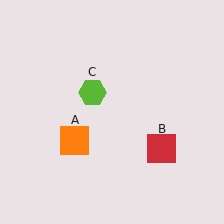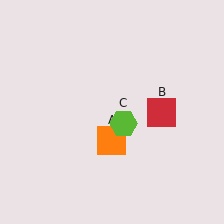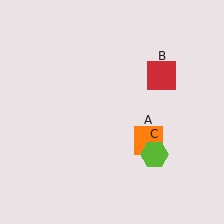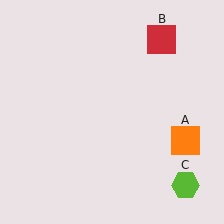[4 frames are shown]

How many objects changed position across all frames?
3 objects changed position: orange square (object A), red square (object B), lime hexagon (object C).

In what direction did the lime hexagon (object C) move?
The lime hexagon (object C) moved down and to the right.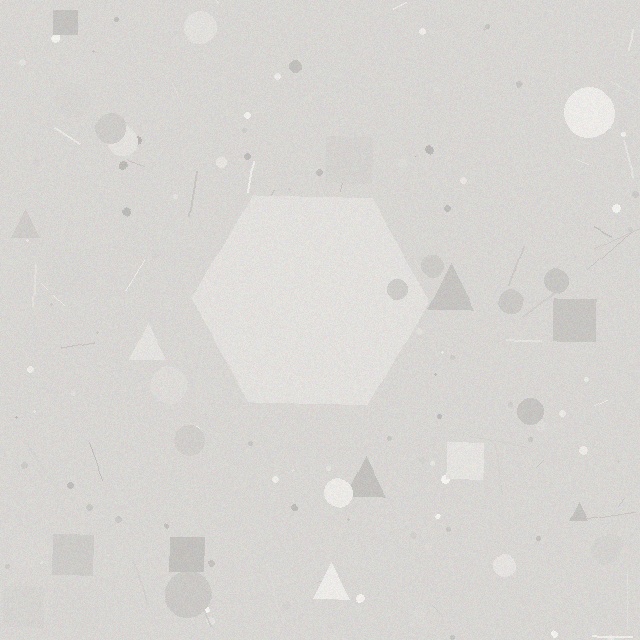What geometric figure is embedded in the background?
A hexagon is embedded in the background.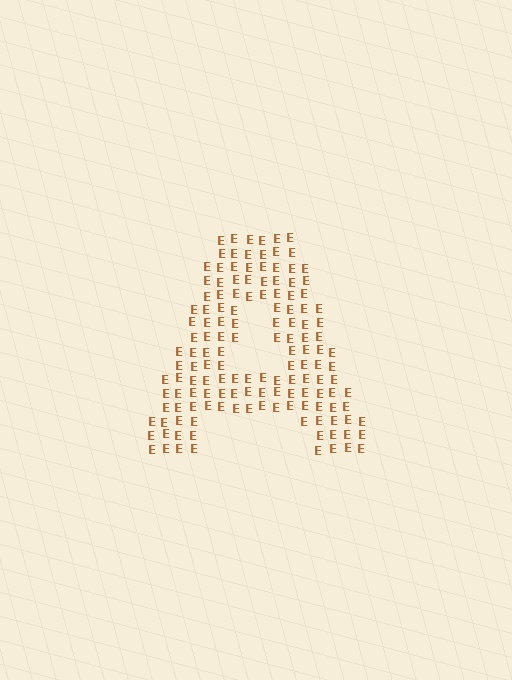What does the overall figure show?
The overall figure shows the letter A.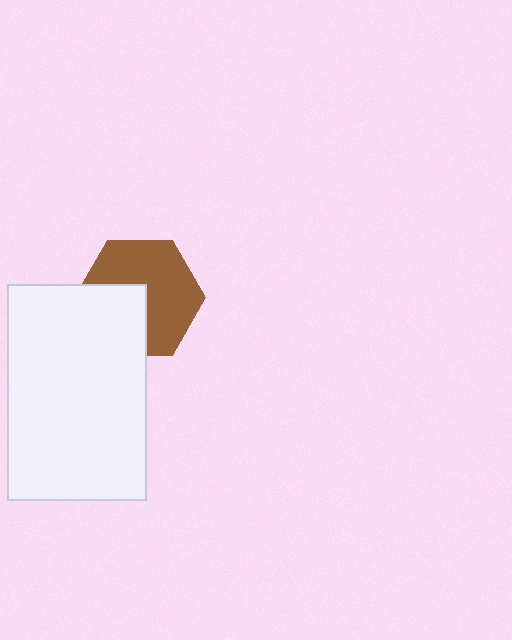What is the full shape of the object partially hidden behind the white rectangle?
The partially hidden object is a brown hexagon.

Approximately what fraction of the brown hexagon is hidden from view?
Roughly 37% of the brown hexagon is hidden behind the white rectangle.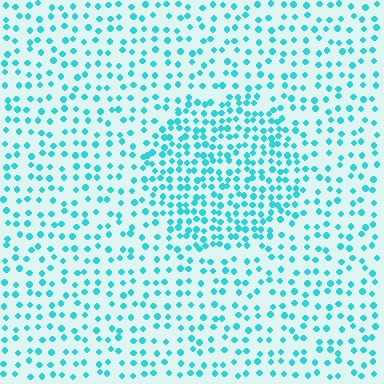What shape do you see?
I see a circle.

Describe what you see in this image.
The image contains small cyan elements arranged at two different densities. A circle-shaped region is visible where the elements are more densely packed than the surrounding area.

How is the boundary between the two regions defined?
The boundary is defined by a change in element density (approximately 1.9x ratio). All elements are the same color, size, and shape.